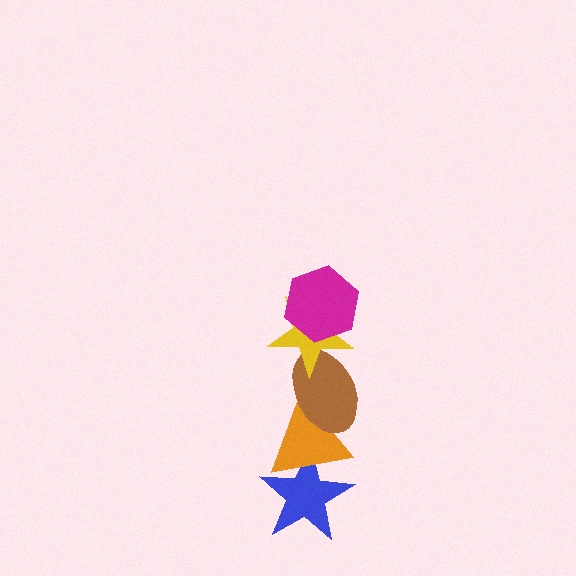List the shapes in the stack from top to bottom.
From top to bottom: the magenta hexagon, the yellow star, the brown ellipse, the orange triangle, the blue star.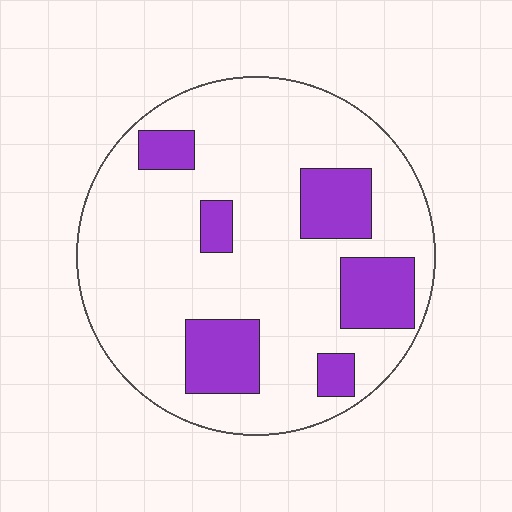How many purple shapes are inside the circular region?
6.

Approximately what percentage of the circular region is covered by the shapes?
Approximately 20%.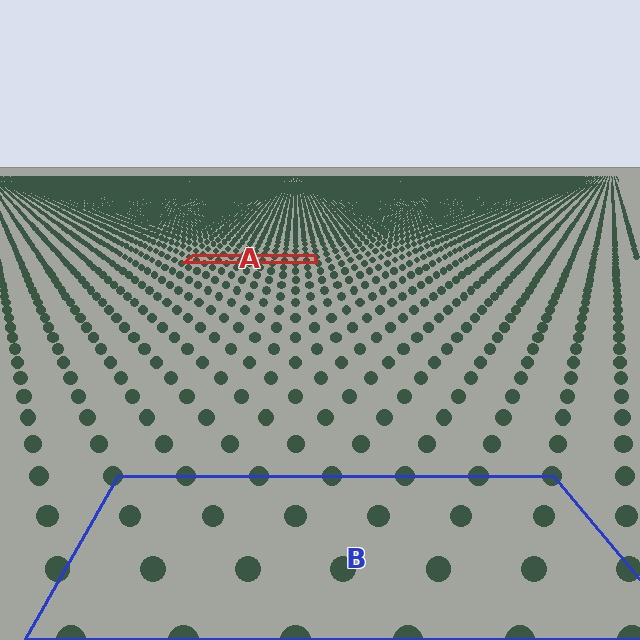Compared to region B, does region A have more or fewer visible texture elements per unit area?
Region A has more texture elements per unit area — they are packed more densely because it is farther away.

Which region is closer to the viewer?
Region B is closer. The texture elements there are larger and more spread out.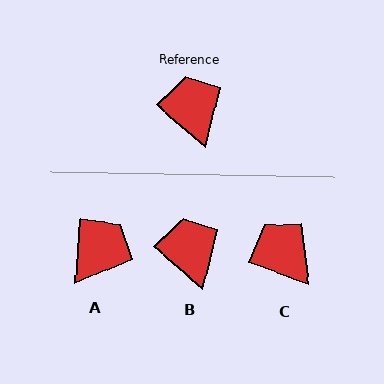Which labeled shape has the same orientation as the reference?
B.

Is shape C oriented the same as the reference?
No, it is off by about 21 degrees.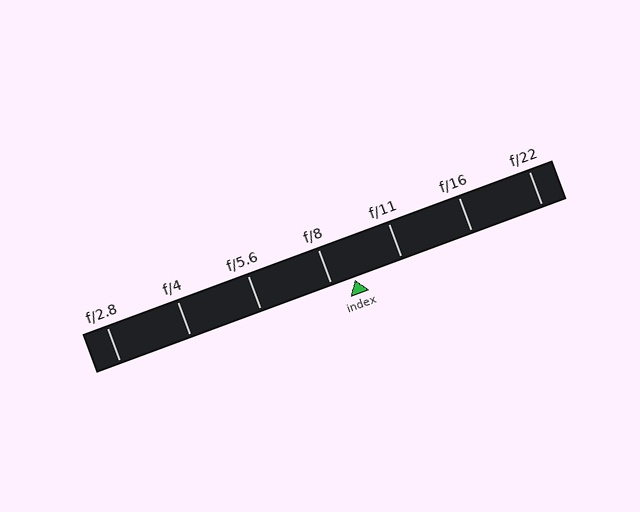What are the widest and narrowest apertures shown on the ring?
The widest aperture shown is f/2.8 and the narrowest is f/22.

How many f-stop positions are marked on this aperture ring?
There are 7 f-stop positions marked.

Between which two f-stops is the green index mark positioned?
The index mark is between f/8 and f/11.